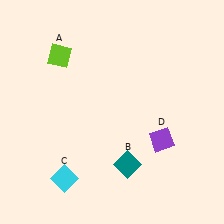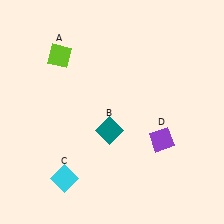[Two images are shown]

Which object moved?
The teal diamond (B) moved up.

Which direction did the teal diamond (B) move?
The teal diamond (B) moved up.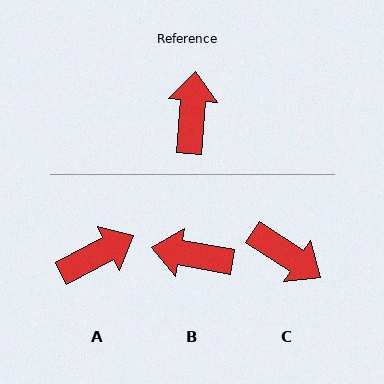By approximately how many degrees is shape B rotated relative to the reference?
Approximately 84 degrees counter-clockwise.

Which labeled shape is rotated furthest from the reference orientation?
C, about 119 degrees away.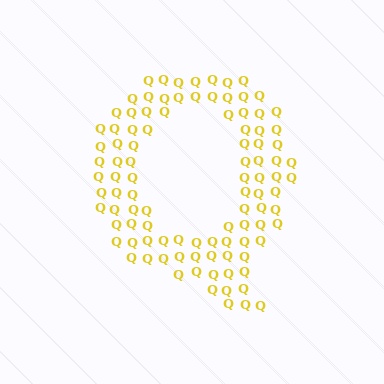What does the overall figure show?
The overall figure shows the letter Q.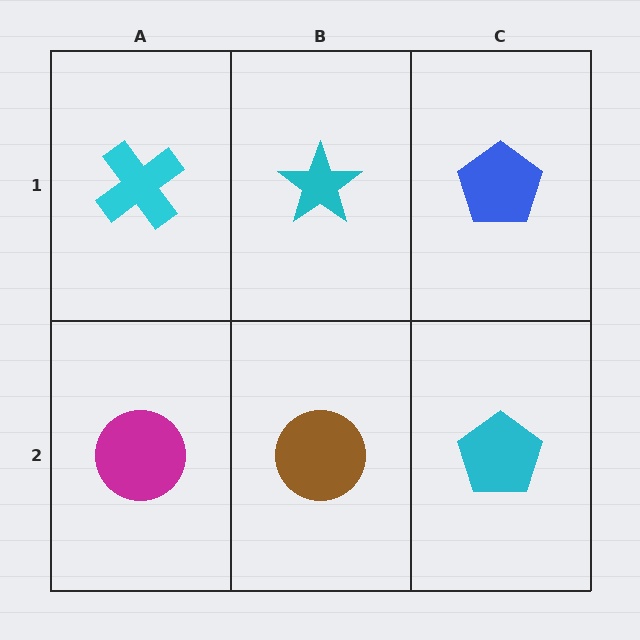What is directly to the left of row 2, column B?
A magenta circle.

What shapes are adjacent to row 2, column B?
A cyan star (row 1, column B), a magenta circle (row 2, column A), a cyan pentagon (row 2, column C).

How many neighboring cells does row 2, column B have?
3.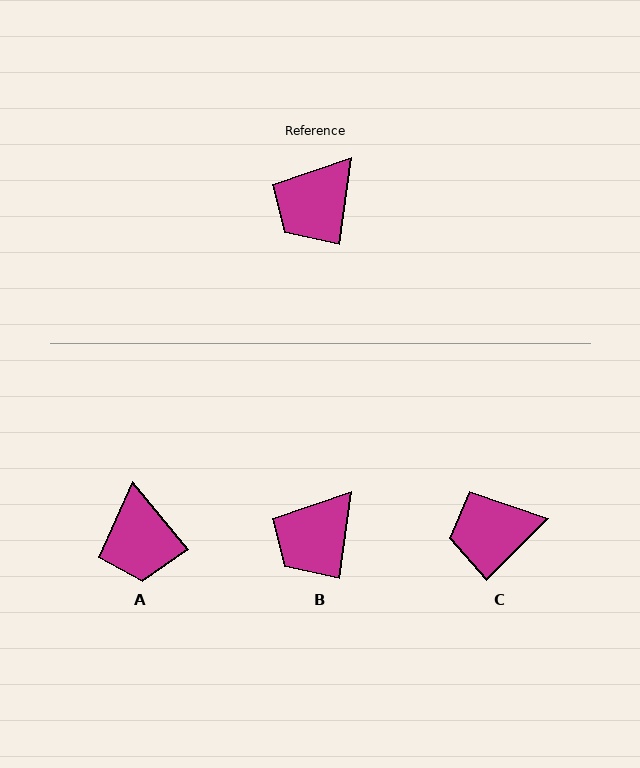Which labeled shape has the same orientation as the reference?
B.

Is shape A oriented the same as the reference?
No, it is off by about 47 degrees.